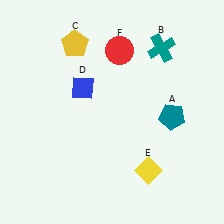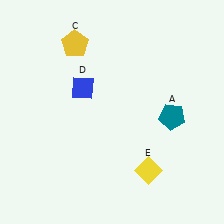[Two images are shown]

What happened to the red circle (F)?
The red circle (F) was removed in Image 2. It was in the top-right area of Image 1.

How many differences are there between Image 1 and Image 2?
There are 2 differences between the two images.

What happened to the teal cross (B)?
The teal cross (B) was removed in Image 2. It was in the top-right area of Image 1.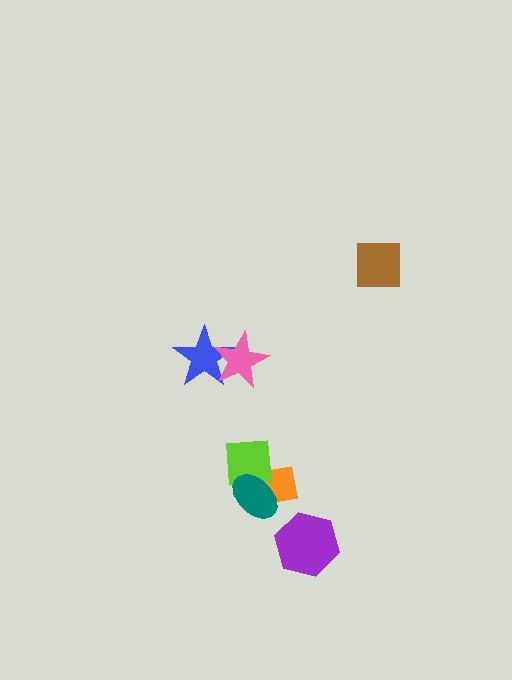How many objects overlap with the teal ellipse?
2 objects overlap with the teal ellipse.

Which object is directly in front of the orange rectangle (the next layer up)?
The lime square is directly in front of the orange rectangle.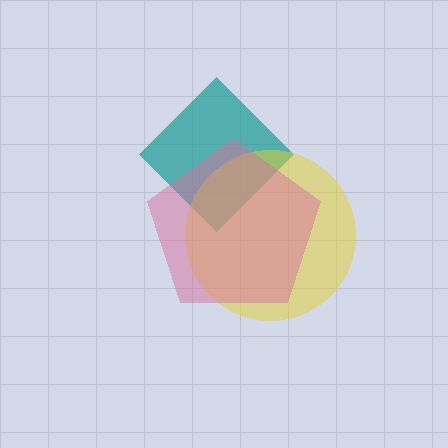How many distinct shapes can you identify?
There are 3 distinct shapes: a teal diamond, a yellow circle, a pink pentagon.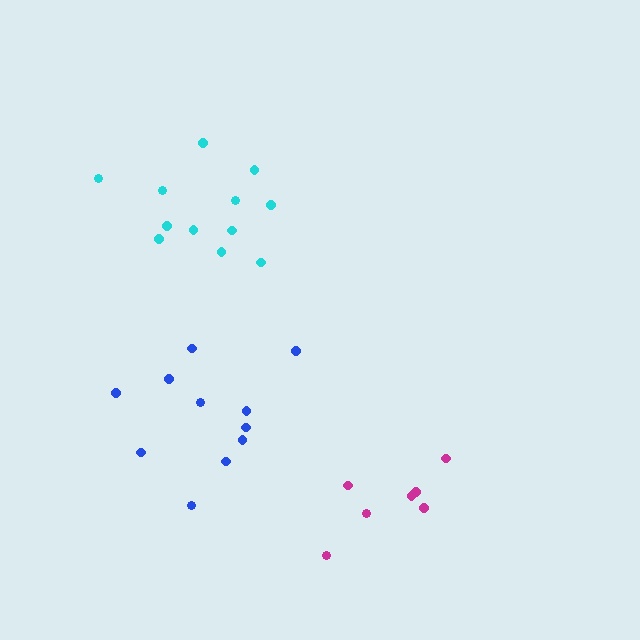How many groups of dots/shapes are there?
There are 3 groups.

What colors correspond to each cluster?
The clusters are colored: blue, cyan, magenta.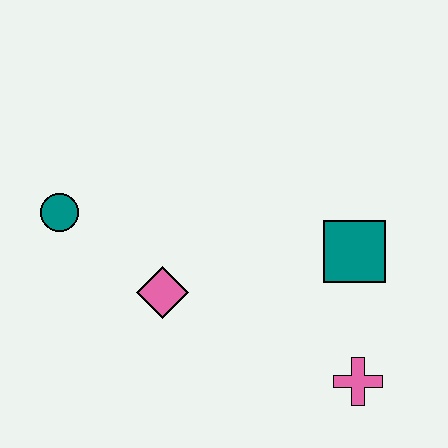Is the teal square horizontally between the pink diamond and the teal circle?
No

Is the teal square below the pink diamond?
No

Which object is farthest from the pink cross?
The teal circle is farthest from the pink cross.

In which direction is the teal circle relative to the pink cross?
The teal circle is to the left of the pink cross.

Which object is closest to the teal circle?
The pink diamond is closest to the teal circle.